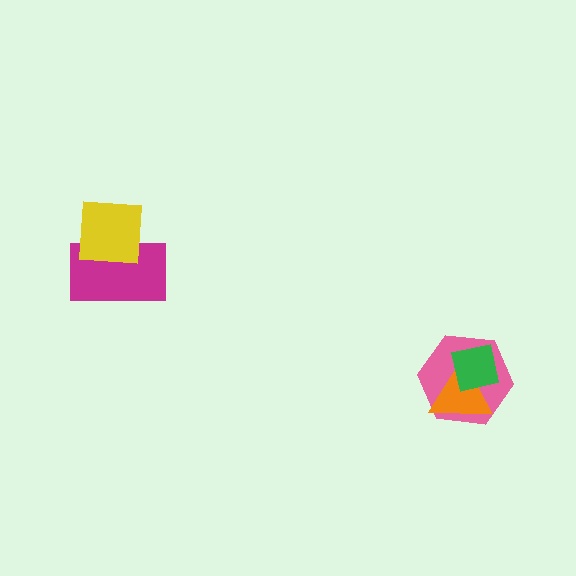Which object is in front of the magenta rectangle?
The yellow square is in front of the magenta rectangle.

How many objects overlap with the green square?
2 objects overlap with the green square.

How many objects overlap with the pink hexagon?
2 objects overlap with the pink hexagon.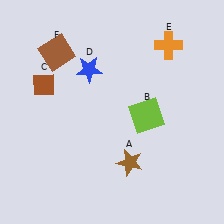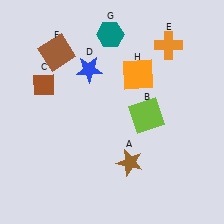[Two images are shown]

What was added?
A teal hexagon (G), an orange square (H) were added in Image 2.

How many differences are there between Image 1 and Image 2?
There are 2 differences between the two images.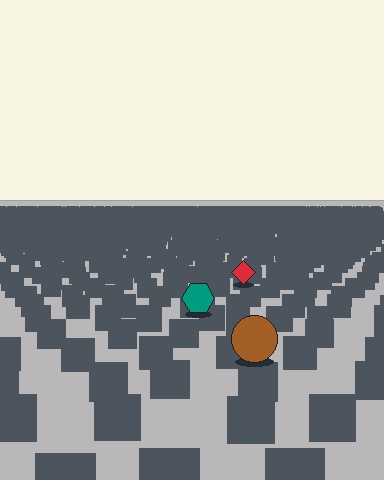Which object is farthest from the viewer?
The red diamond is farthest from the viewer. It appears smaller and the ground texture around it is denser.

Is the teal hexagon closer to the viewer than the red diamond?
Yes. The teal hexagon is closer — you can tell from the texture gradient: the ground texture is coarser near it.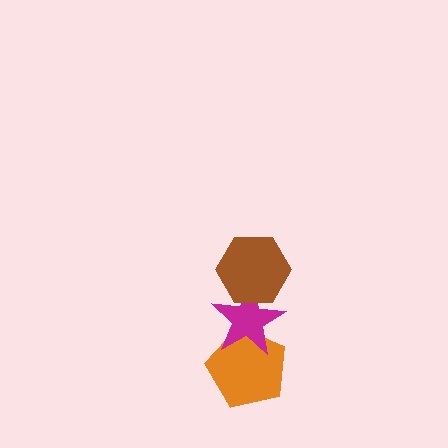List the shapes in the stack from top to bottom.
From top to bottom: the brown hexagon, the magenta star, the orange pentagon.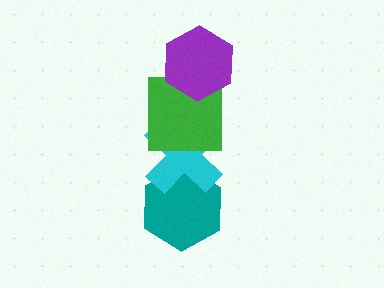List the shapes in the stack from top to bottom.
From top to bottom: the purple hexagon, the green square, the cyan cross, the teal hexagon.